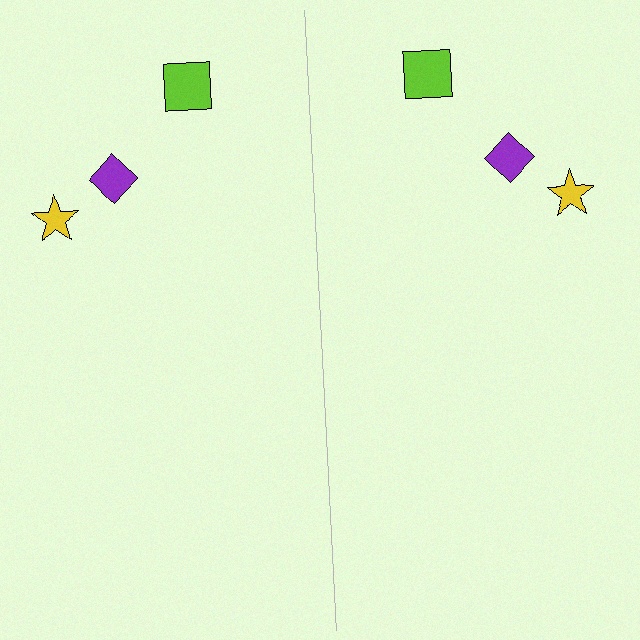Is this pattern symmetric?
Yes, this pattern has bilateral (reflection) symmetry.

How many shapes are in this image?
There are 6 shapes in this image.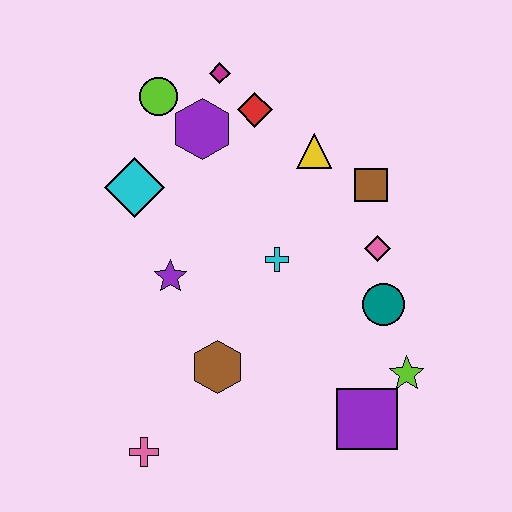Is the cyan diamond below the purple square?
No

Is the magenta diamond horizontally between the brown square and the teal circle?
No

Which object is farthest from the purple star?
The lime star is farthest from the purple star.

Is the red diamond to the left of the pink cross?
No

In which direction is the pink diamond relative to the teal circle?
The pink diamond is above the teal circle.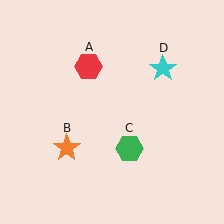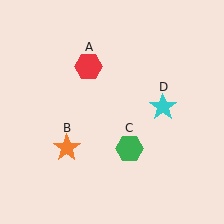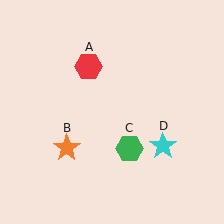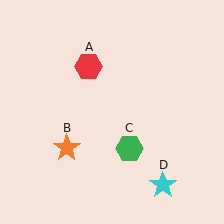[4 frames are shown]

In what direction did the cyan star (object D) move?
The cyan star (object D) moved down.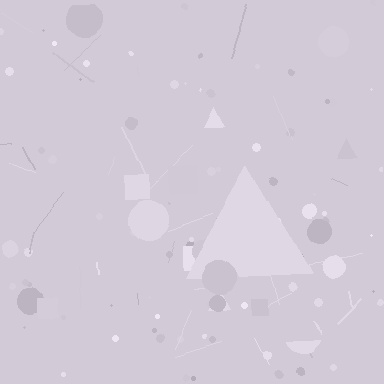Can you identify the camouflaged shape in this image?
The camouflaged shape is a triangle.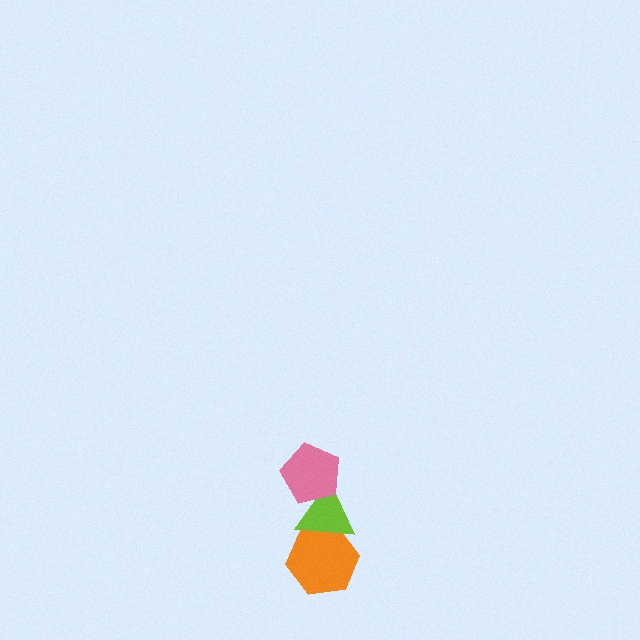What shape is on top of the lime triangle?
The pink pentagon is on top of the lime triangle.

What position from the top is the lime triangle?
The lime triangle is 2nd from the top.